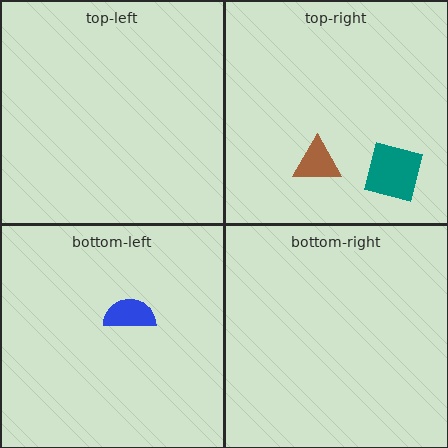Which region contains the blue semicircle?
The bottom-left region.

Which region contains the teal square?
The top-right region.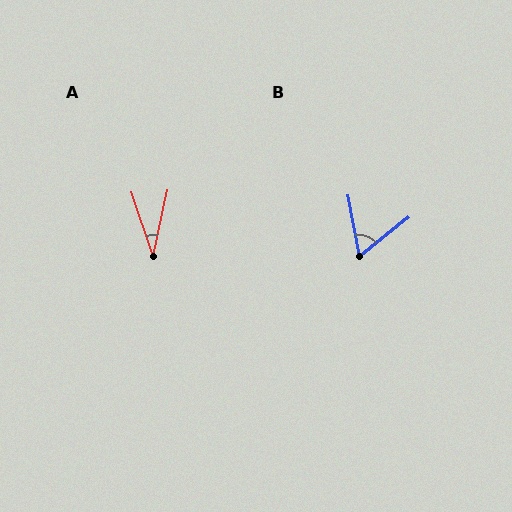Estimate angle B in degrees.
Approximately 62 degrees.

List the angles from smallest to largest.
A (31°), B (62°).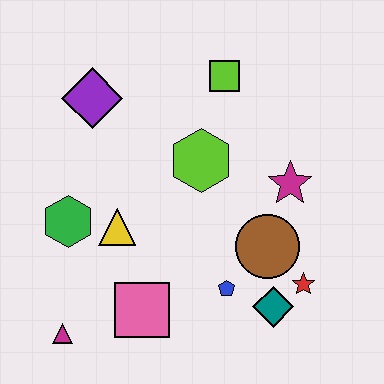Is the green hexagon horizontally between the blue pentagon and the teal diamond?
No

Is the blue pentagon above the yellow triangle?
No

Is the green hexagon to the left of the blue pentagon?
Yes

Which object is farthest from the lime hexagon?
The magenta triangle is farthest from the lime hexagon.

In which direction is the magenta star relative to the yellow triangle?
The magenta star is to the right of the yellow triangle.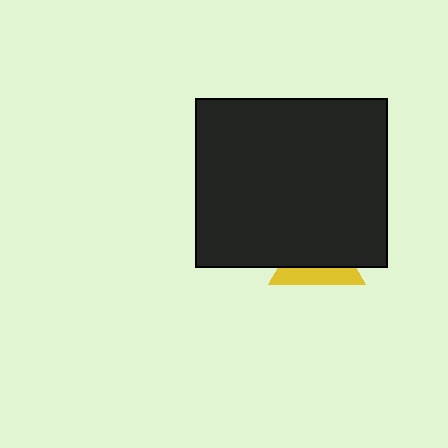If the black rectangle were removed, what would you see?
You would see the complete yellow triangle.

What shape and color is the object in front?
The object in front is a black rectangle.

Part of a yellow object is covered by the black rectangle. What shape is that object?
It is a triangle.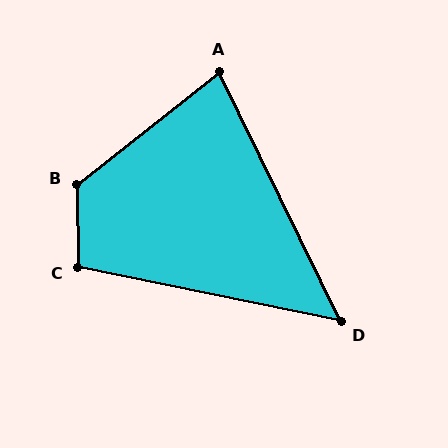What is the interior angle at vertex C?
Approximately 102 degrees (obtuse).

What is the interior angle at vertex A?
Approximately 78 degrees (acute).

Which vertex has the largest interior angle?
B, at approximately 128 degrees.